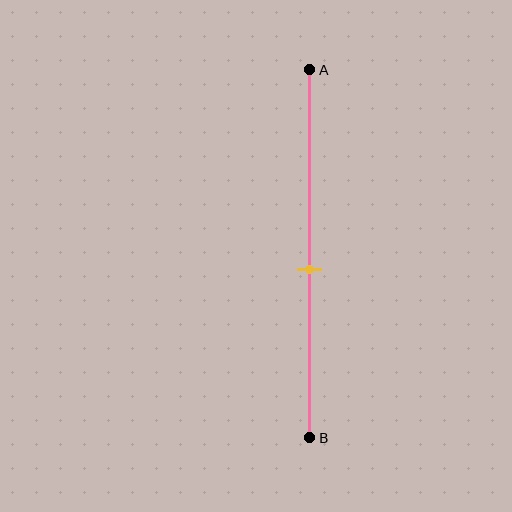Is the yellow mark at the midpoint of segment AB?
No, the mark is at about 55% from A, not at the 50% midpoint.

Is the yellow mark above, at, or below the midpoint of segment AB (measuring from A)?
The yellow mark is below the midpoint of segment AB.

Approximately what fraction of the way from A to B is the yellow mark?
The yellow mark is approximately 55% of the way from A to B.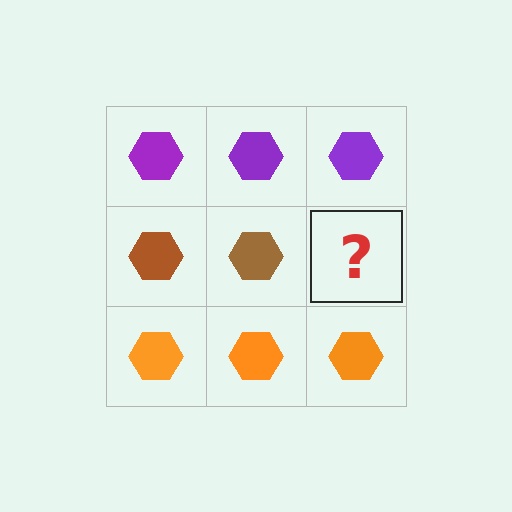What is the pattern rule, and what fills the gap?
The rule is that each row has a consistent color. The gap should be filled with a brown hexagon.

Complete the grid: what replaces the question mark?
The question mark should be replaced with a brown hexagon.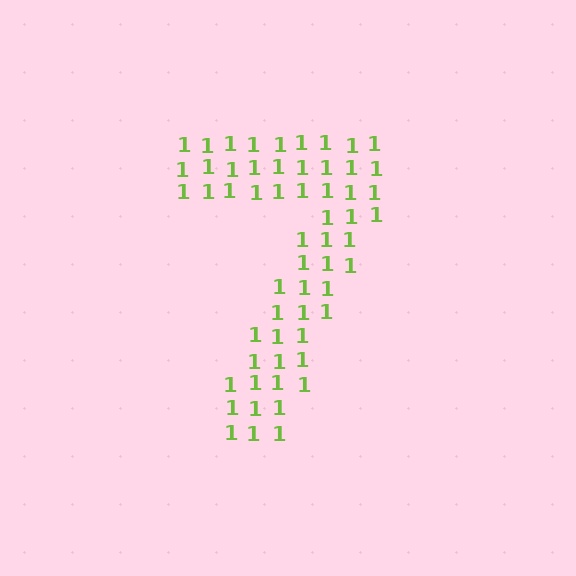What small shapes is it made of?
It is made of small digit 1's.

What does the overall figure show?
The overall figure shows the digit 7.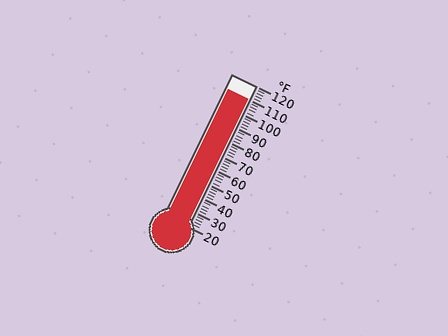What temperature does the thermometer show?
The thermometer shows approximately 110°F.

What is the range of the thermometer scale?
The thermometer scale ranges from 20°F to 120°F.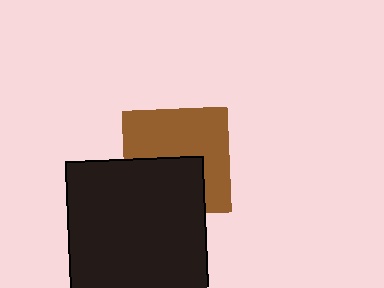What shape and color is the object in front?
The object in front is a black square.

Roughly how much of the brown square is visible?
About half of it is visible (roughly 59%).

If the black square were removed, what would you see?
You would see the complete brown square.